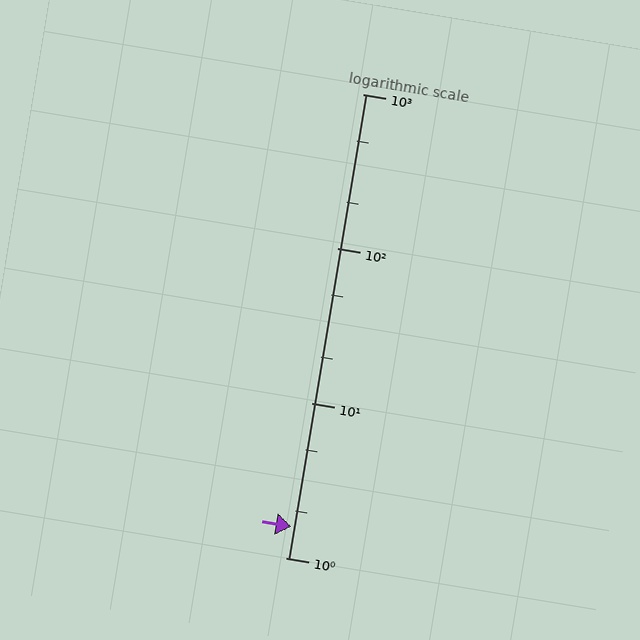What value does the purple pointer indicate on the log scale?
The pointer indicates approximately 1.6.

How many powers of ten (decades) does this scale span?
The scale spans 3 decades, from 1 to 1000.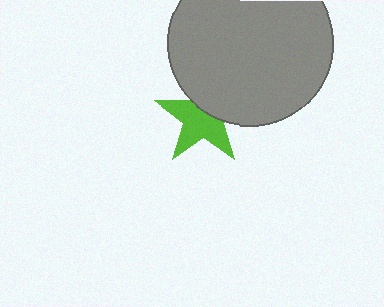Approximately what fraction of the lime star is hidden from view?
Roughly 39% of the lime star is hidden behind the gray circle.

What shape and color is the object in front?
The object in front is a gray circle.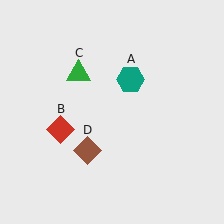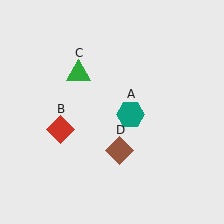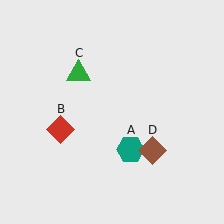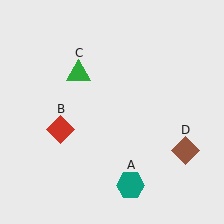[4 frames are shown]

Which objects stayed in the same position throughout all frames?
Red diamond (object B) and green triangle (object C) remained stationary.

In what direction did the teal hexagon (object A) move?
The teal hexagon (object A) moved down.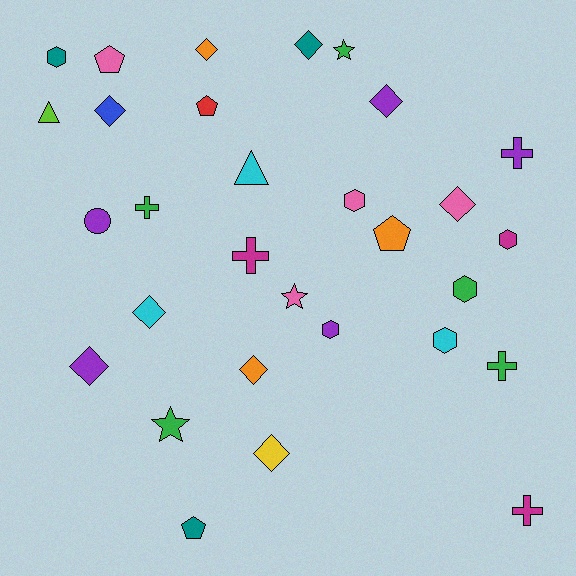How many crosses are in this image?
There are 5 crosses.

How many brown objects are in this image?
There are no brown objects.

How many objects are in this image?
There are 30 objects.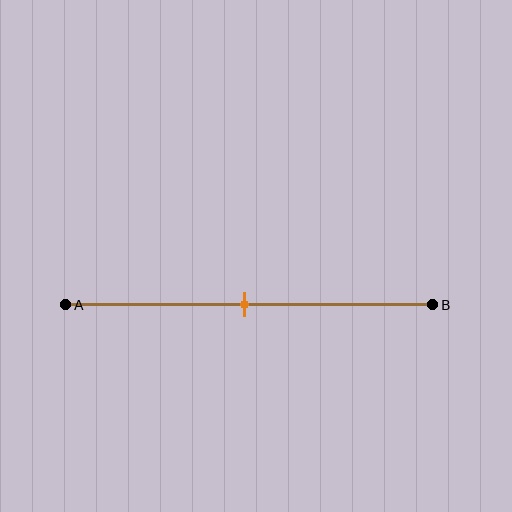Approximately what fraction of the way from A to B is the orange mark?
The orange mark is approximately 50% of the way from A to B.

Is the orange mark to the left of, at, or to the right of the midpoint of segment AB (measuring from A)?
The orange mark is approximately at the midpoint of segment AB.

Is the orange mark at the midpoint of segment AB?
Yes, the mark is approximately at the midpoint.